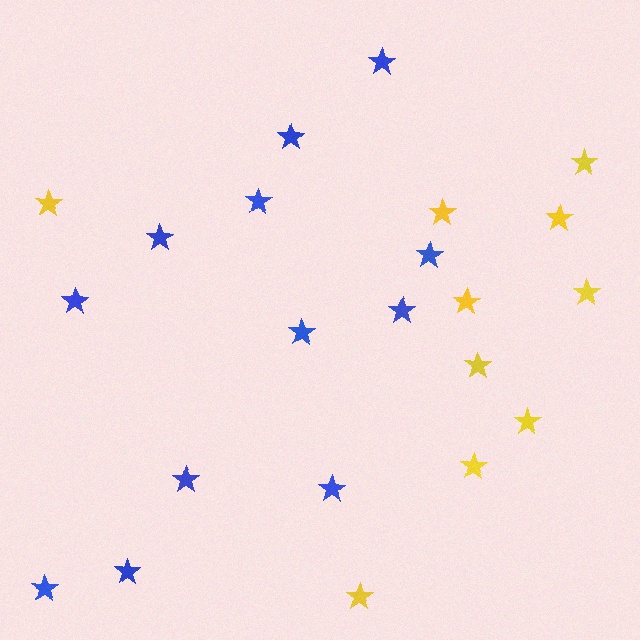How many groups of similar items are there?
There are 2 groups: one group of blue stars (12) and one group of yellow stars (10).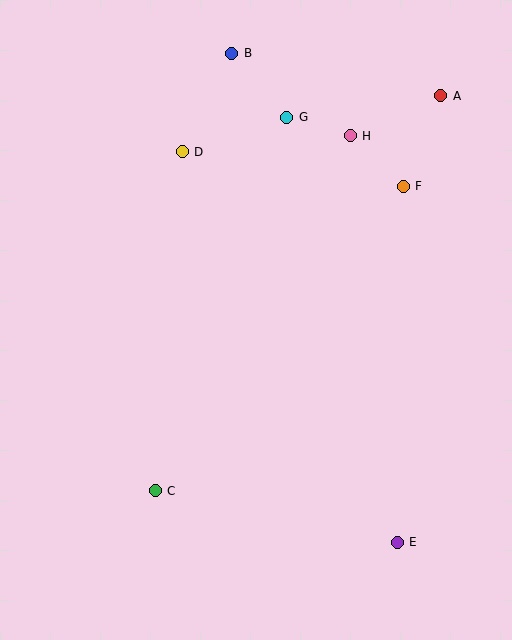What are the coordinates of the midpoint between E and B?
The midpoint between E and B is at (314, 298).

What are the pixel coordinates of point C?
Point C is at (155, 491).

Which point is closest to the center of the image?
Point D at (182, 152) is closest to the center.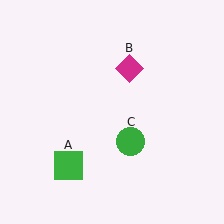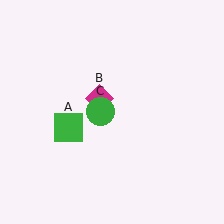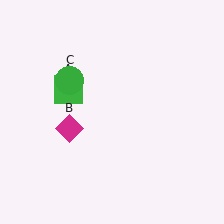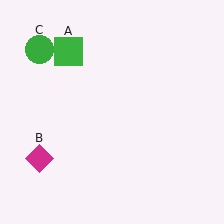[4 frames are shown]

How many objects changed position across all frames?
3 objects changed position: green square (object A), magenta diamond (object B), green circle (object C).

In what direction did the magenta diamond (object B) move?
The magenta diamond (object B) moved down and to the left.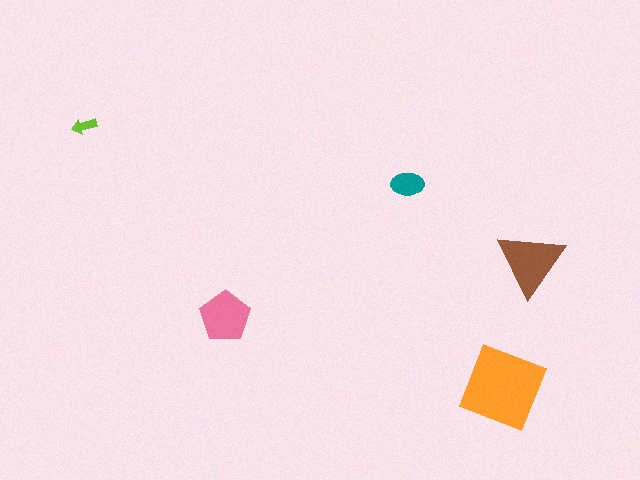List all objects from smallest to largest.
The lime arrow, the teal ellipse, the pink pentagon, the brown triangle, the orange diamond.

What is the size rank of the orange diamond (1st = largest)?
1st.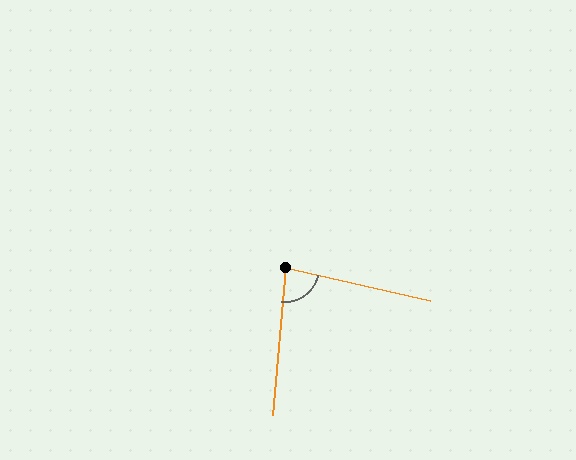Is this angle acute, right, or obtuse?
It is acute.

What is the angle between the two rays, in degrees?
Approximately 82 degrees.